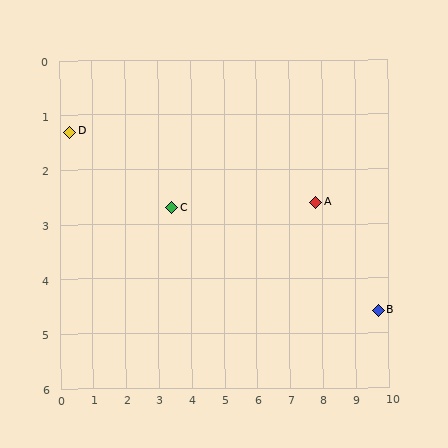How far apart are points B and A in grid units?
Points B and A are about 2.8 grid units apart.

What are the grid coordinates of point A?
Point A is at approximately (7.8, 2.6).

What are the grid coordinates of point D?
Point D is at approximately (0.3, 1.3).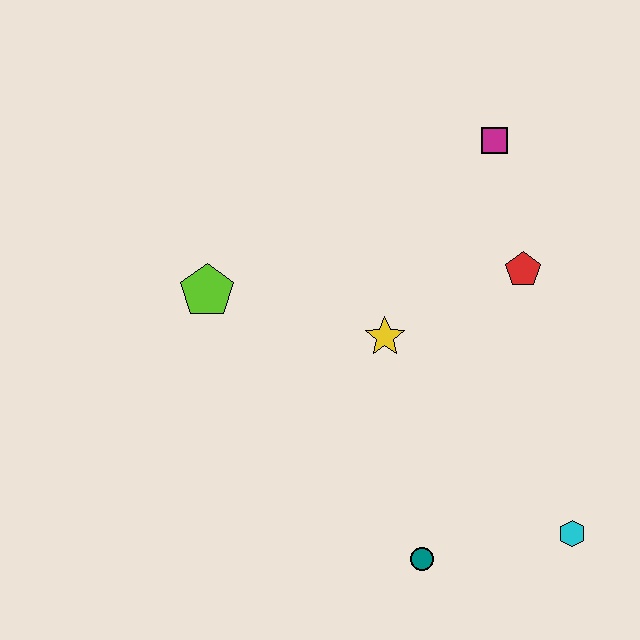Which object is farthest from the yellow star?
The cyan hexagon is farthest from the yellow star.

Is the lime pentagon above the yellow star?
Yes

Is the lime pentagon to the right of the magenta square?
No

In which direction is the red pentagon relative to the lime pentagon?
The red pentagon is to the right of the lime pentagon.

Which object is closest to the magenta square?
The red pentagon is closest to the magenta square.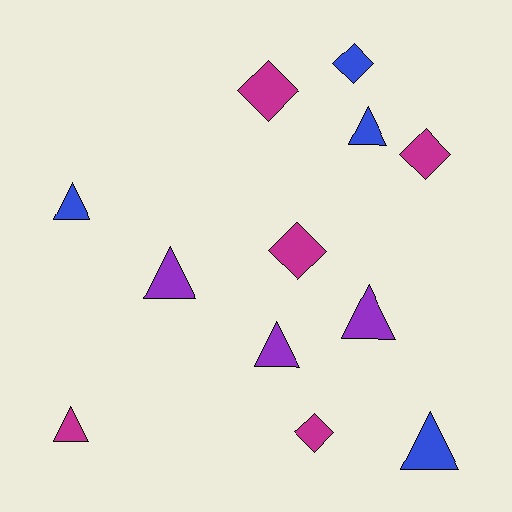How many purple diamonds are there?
There are no purple diamonds.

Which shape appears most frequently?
Triangle, with 7 objects.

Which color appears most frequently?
Magenta, with 5 objects.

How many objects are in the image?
There are 12 objects.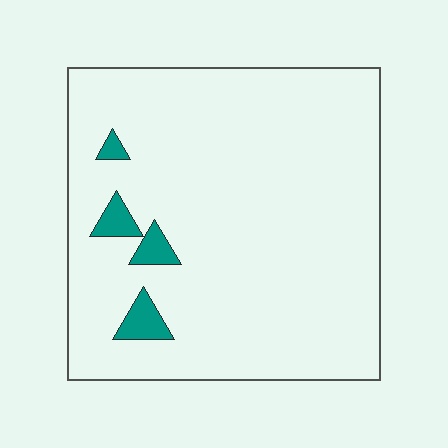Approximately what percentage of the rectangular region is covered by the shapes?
Approximately 5%.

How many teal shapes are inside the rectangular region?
4.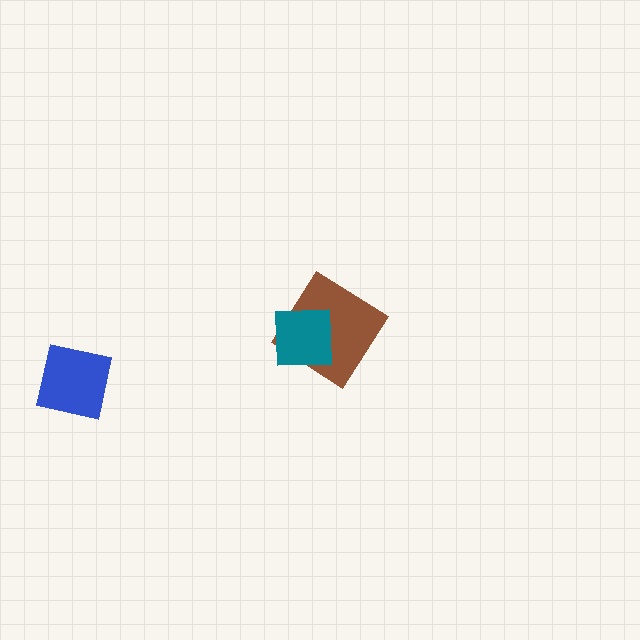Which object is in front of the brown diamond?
The teal square is in front of the brown diamond.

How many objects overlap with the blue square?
0 objects overlap with the blue square.